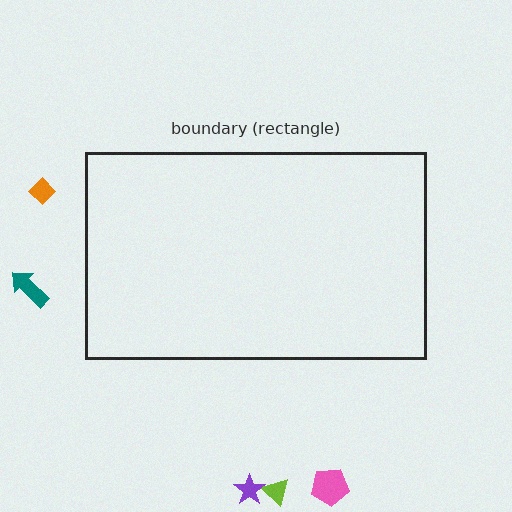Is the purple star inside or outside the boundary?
Outside.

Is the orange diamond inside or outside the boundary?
Outside.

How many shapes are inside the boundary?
0 inside, 5 outside.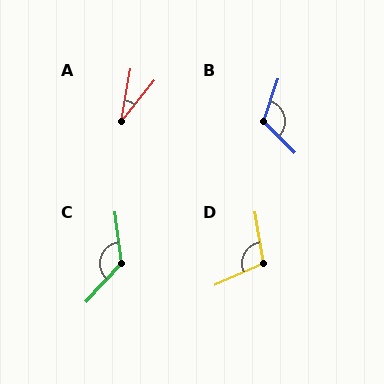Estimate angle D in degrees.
Approximately 104 degrees.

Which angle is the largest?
C, at approximately 130 degrees.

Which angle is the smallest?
A, at approximately 29 degrees.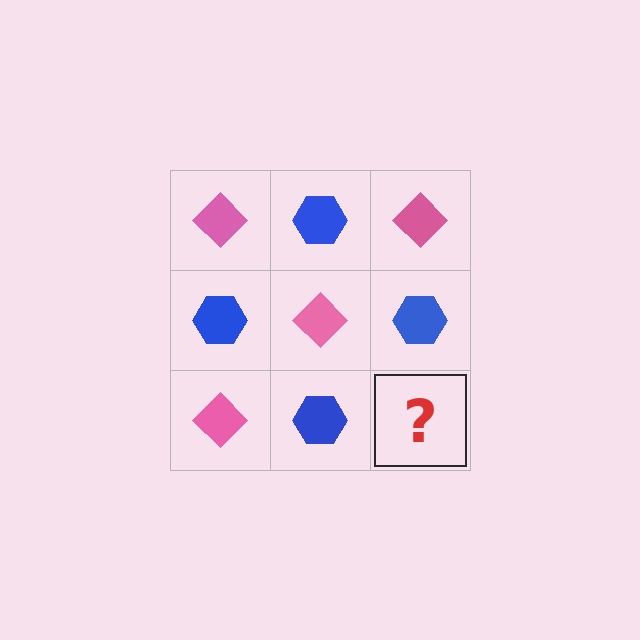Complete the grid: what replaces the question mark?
The question mark should be replaced with a pink diamond.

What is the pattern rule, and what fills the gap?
The rule is that it alternates pink diamond and blue hexagon in a checkerboard pattern. The gap should be filled with a pink diamond.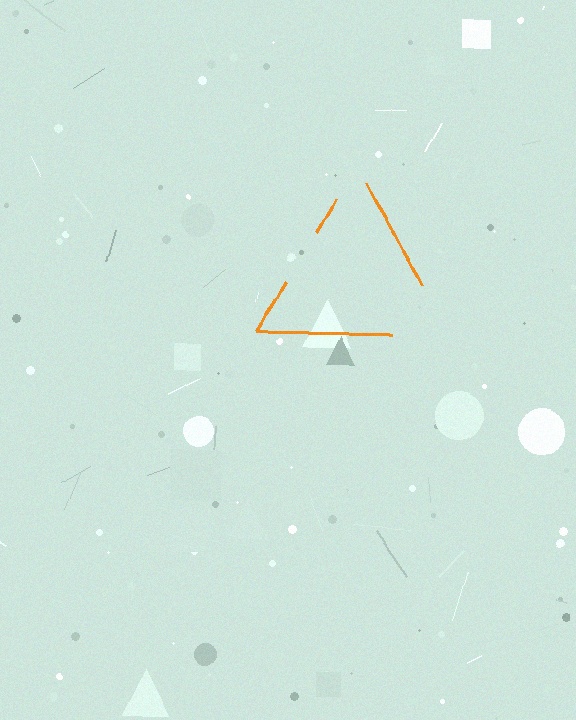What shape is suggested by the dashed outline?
The dashed outline suggests a triangle.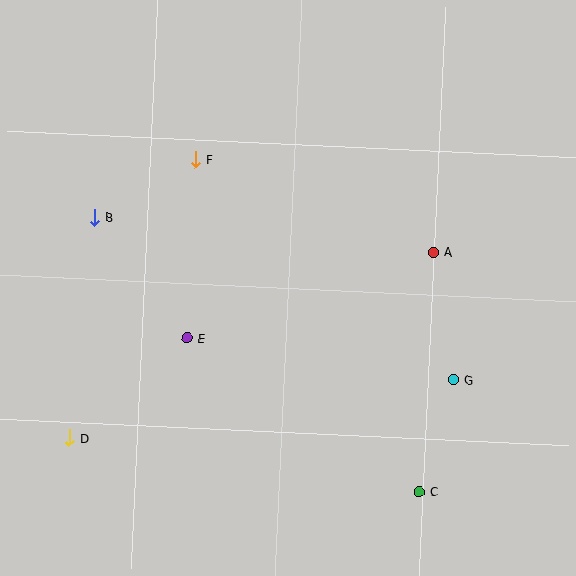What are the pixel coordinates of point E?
Point E is at (188, 338).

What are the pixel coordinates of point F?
Point F is at (196, 159).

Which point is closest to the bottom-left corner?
Point D is closest to the bottom-left corner.